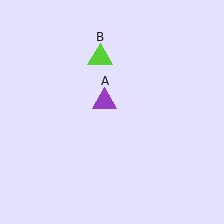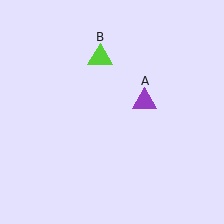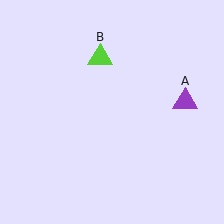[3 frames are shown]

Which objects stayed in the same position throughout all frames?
Lime triangle (object B) remained stationary.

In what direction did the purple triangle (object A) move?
The purple triangle (object A) moved right.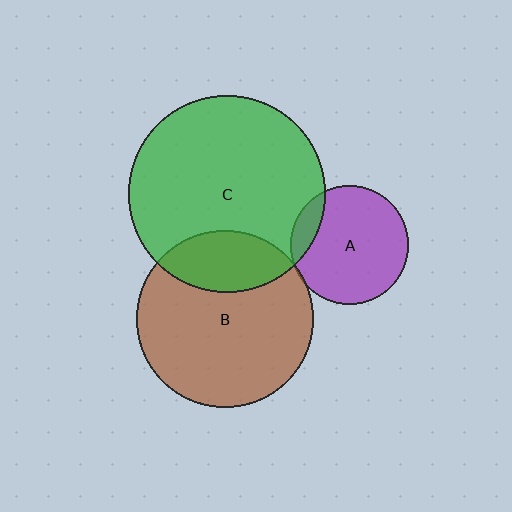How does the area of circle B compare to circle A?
Approximately 2.2 times.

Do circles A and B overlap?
Yes.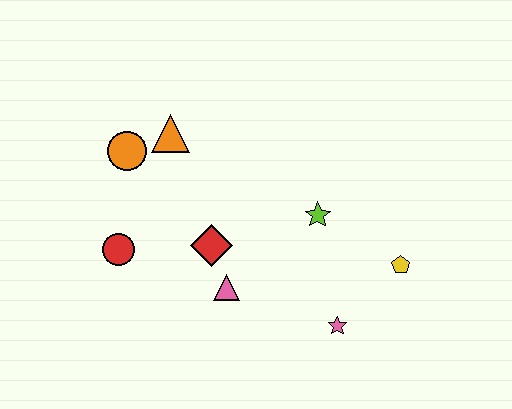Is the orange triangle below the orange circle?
No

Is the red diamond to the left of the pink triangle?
Yes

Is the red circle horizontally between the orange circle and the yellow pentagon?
No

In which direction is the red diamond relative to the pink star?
The red diamond is to the left of the pink star.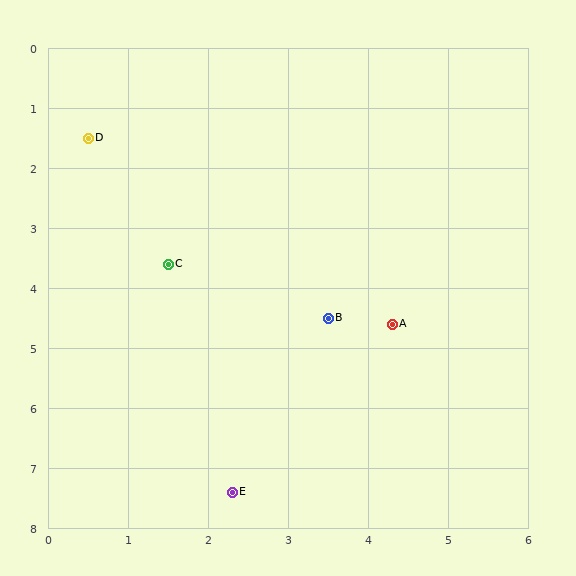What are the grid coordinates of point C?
Point C is at approximately (1.5, 3.6).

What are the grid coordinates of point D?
Point D is at approximately (0.5, 1.5).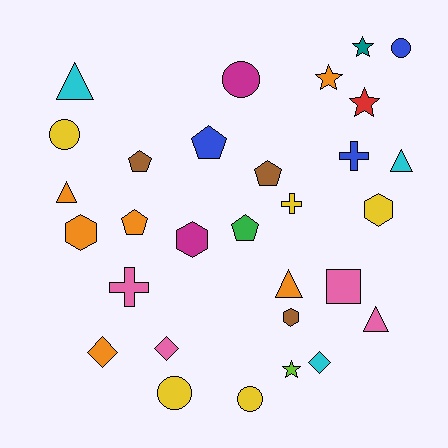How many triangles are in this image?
There are 5 triangles.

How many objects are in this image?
There are 30 objects.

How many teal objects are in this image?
There is 1 teal object.